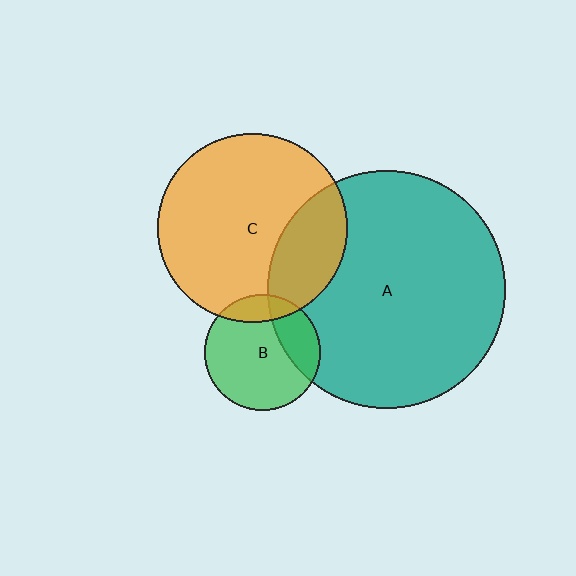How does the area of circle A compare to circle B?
Approximately 4.2 times.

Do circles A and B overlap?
Yes.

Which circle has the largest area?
Circle A (teal).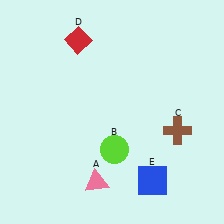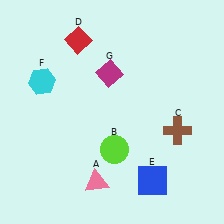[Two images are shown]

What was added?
A cyan hexagon (F), a magenta diamond (G) were added in Image 2.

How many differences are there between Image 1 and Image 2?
There are 2 differences between the two images.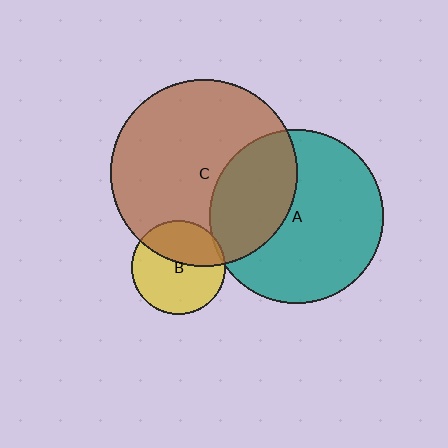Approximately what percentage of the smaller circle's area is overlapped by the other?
Approximately 5%.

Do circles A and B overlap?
Yes.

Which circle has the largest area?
Circle C (brown).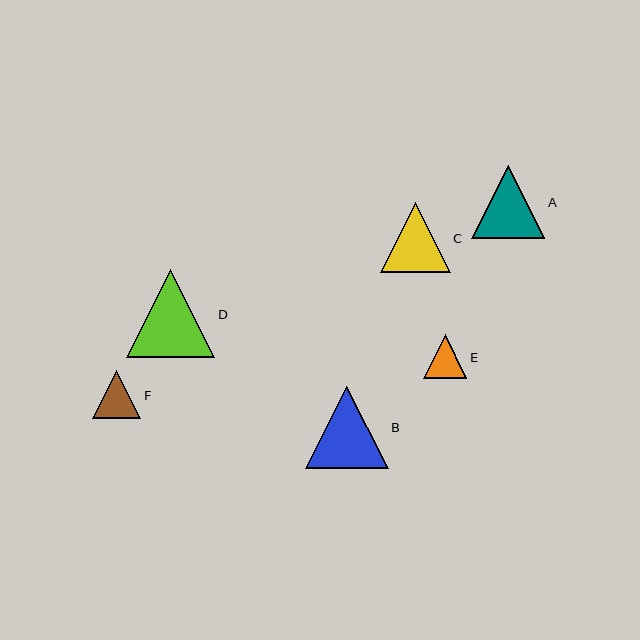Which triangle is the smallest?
Triangle E is the smallest with a size of approximately 43 pixels.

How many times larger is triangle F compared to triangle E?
Triangle F is approximately 1.1 times the size of triangle E.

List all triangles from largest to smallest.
From largest to smallest: D, B, A, C, F, E.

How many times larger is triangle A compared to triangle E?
Triangle A is approximately 1.7 times the size of triangle E.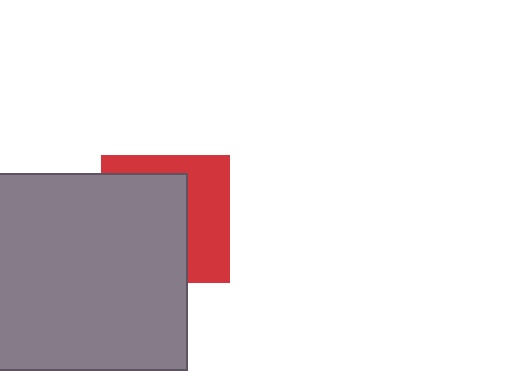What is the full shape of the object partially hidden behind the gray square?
The partially hidden object is a red square.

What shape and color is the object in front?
The object in front is a gray square.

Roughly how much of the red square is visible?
A small part of it is visible (roughly 42%).